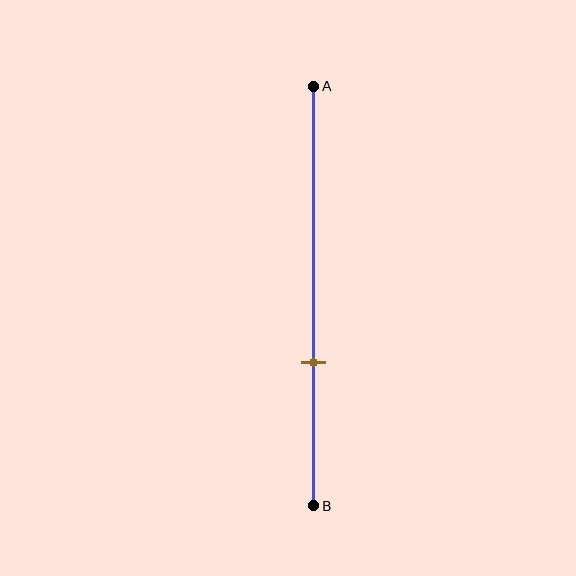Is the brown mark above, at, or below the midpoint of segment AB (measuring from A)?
The brown mark is below the midpoint of segment AB.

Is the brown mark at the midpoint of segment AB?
No, the mark is at about 65% from A, not at the 50% midpoint.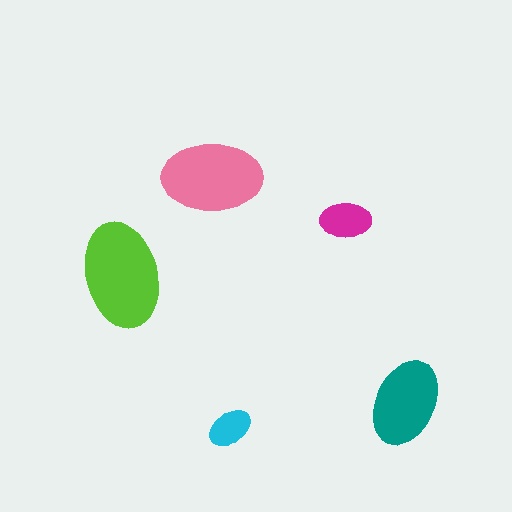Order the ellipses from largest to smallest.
the lime one, the pink one, the teal one, the magenta one, the cyan one.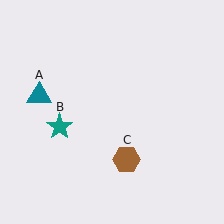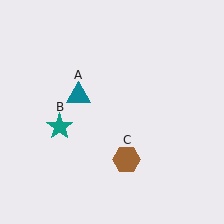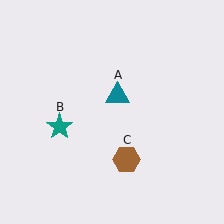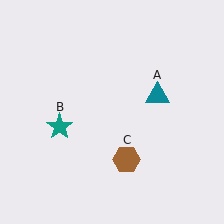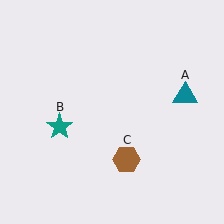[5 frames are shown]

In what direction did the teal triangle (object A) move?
The teal triangle (object A) moved right.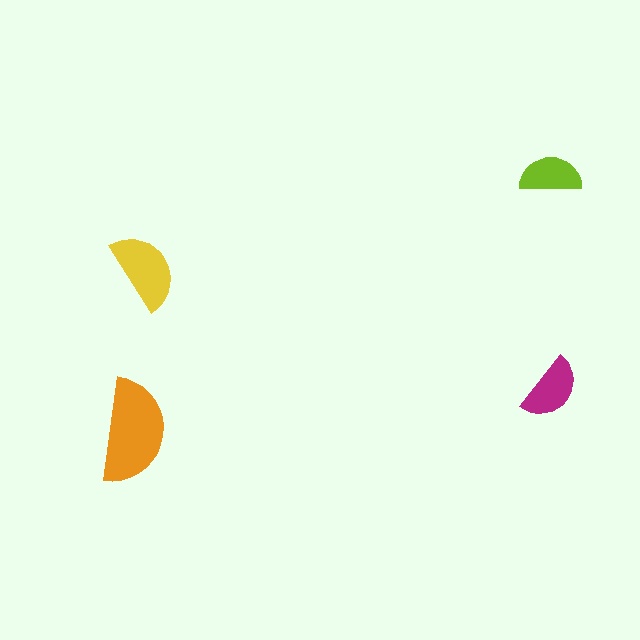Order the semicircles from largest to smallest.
the orange one, the yellow one, the magenta one, the lime one.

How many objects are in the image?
There are 4 objects in the image.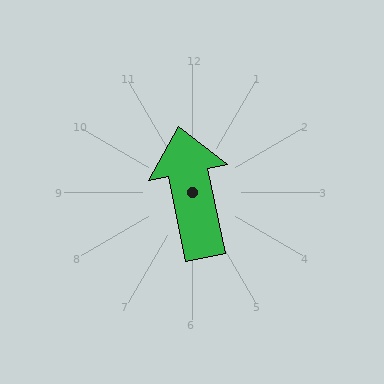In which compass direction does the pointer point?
North.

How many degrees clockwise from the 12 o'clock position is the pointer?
Approximately 349 degrees.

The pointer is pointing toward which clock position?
Roughly 12 o'clock.